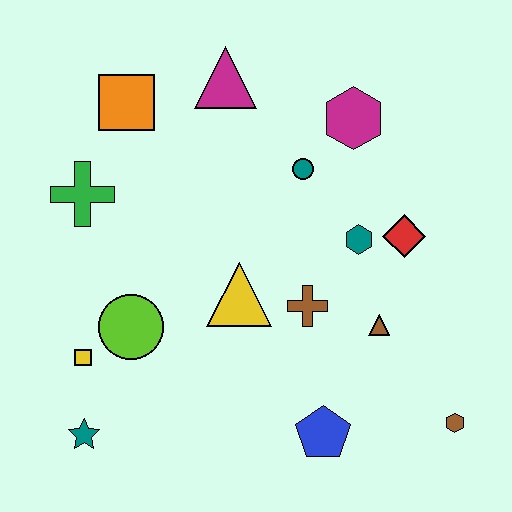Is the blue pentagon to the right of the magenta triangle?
Yes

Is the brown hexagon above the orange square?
No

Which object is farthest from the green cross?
The brown hexagon is farthest from the green cross.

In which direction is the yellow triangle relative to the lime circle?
The yellow triangle is to the right of the lime circle.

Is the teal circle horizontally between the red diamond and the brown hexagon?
No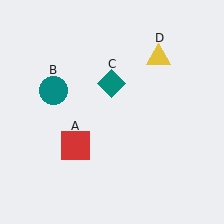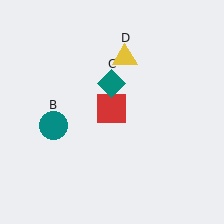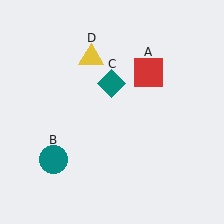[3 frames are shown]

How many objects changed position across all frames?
3 objects changed position: red square (object A), teal circle (object B), yellow triangle (object D).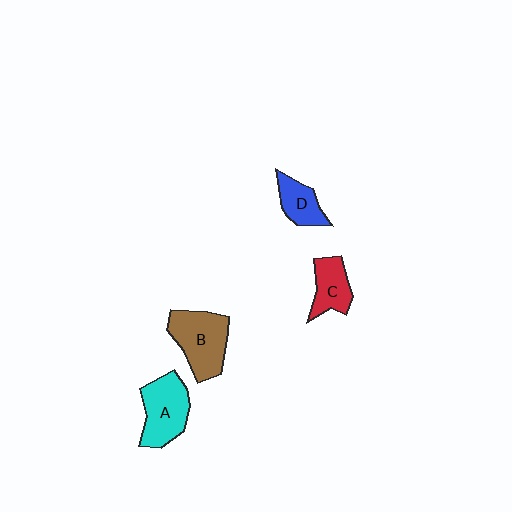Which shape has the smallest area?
Shape D (blue).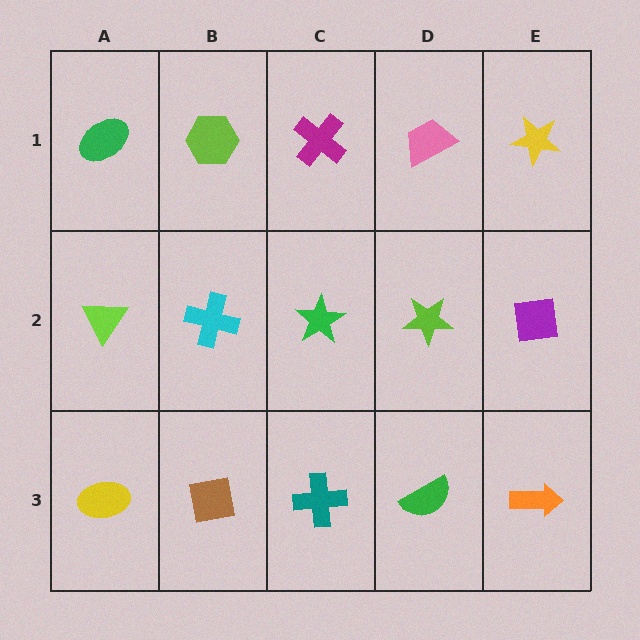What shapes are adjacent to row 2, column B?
A lime hexagon (row 1, column B), a brown square (row 3, column B), a lime triangle (row 2, column A), a green star (row 2, column C).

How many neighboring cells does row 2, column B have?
4.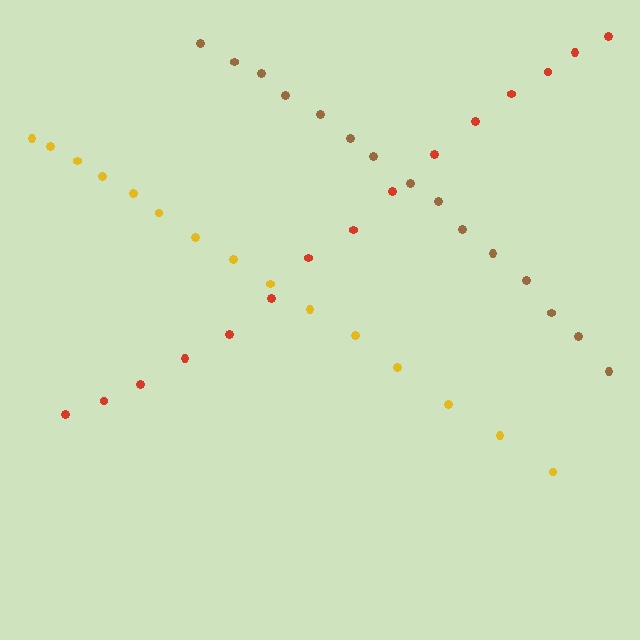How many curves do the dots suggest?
There are 3 distinct paths.